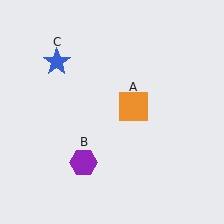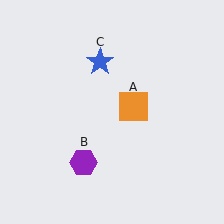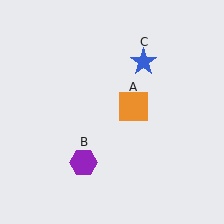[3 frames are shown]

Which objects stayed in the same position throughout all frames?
Orange square (object A) and purple hexagon (object B) remained stationary.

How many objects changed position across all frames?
1 object changed position: blue star (object C).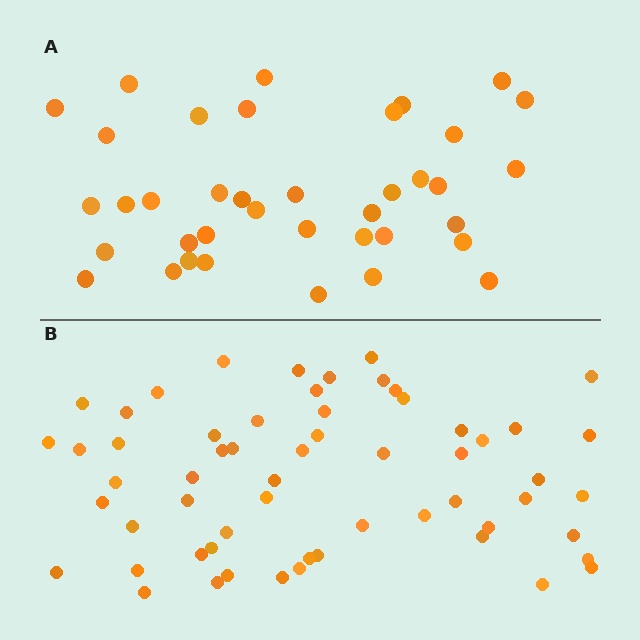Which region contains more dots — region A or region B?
Region B (the bottom region) has more dots.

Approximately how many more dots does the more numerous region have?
Region B has approximately 20 more dots than region A.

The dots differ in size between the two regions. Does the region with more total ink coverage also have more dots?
No. Region A has more total ink coverage because its dots are larger, but region B actually contains more individual dots. Total area can be misleading — the number of items is what matters here.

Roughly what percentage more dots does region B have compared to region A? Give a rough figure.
About 55% more.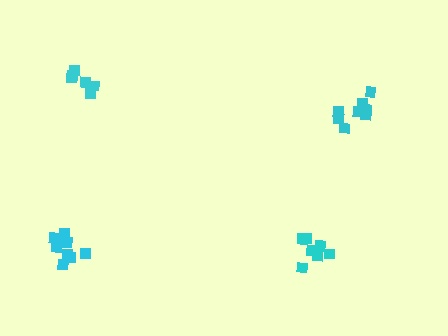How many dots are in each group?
Group 1: 9 dots, Group 2: 6 dots, Group 3: 8 dots, Group 4: 7 dots (30 total).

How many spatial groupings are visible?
There are 4 spatial groupings.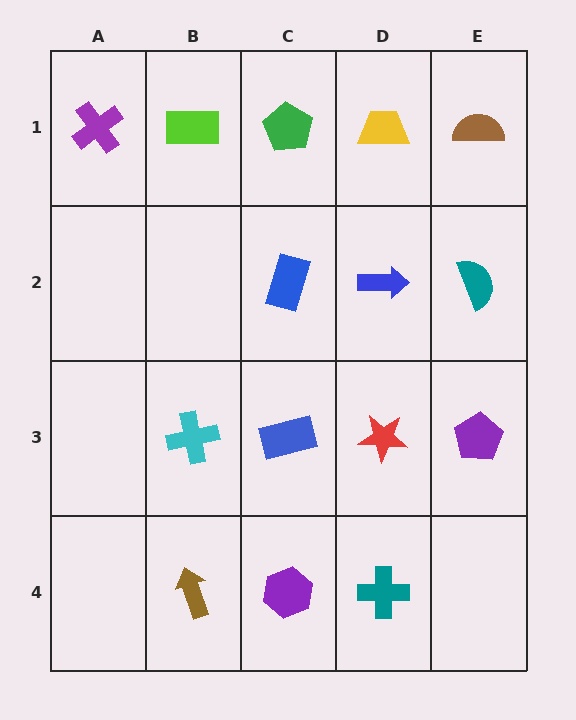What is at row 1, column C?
A green pentagon.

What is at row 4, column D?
A teal cross.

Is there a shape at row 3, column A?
No, that cell is empty.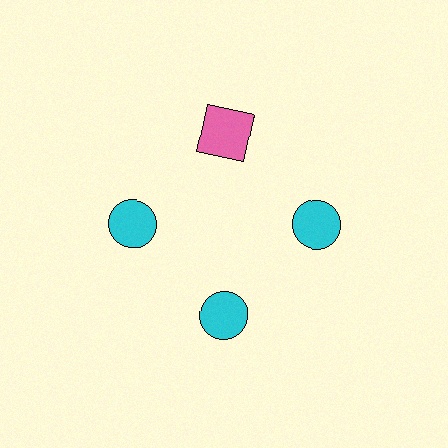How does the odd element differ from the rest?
It differs in both color (pink instead of cyan) and shape (square instead of circle).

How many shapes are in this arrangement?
There are 4 shapes arranged in a ring pattern.